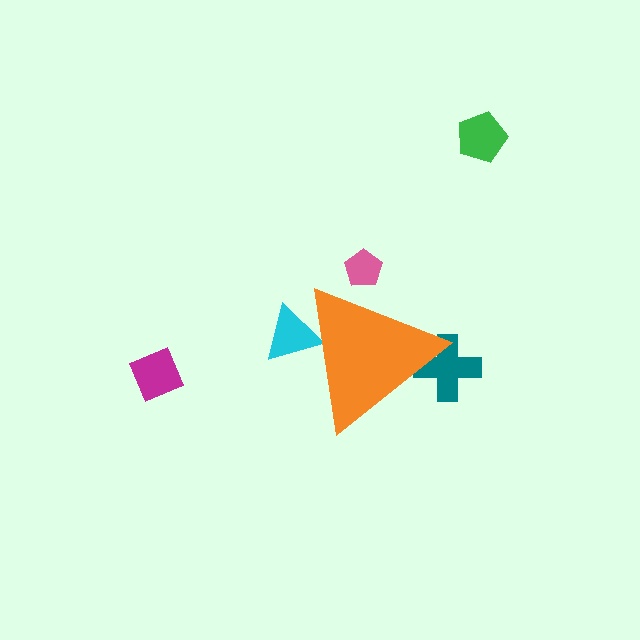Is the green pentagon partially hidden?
No, the green pentagon is fully visible.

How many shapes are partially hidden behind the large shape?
3 shapes are partially hidden.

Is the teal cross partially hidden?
Yes, the teal cross is partially hidden behind the orange triangle.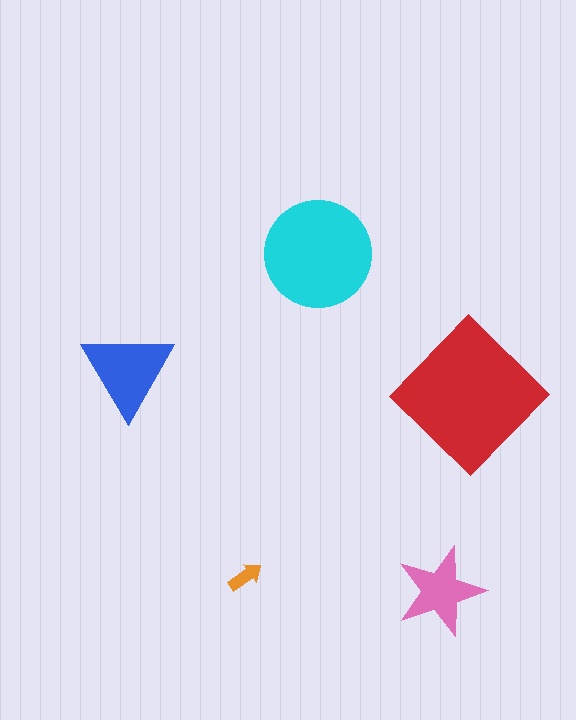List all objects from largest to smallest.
The red diamond, the cyan circle, the blue triangle, the pink star, the orange arrow.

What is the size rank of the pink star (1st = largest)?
4th.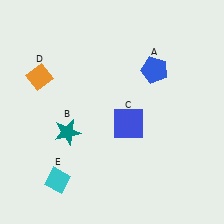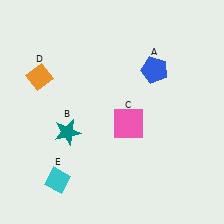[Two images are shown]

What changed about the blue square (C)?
In Image 1, C is blue. In Image 2, it changed to pink.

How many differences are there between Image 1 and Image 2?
There is 1 difference between the two images.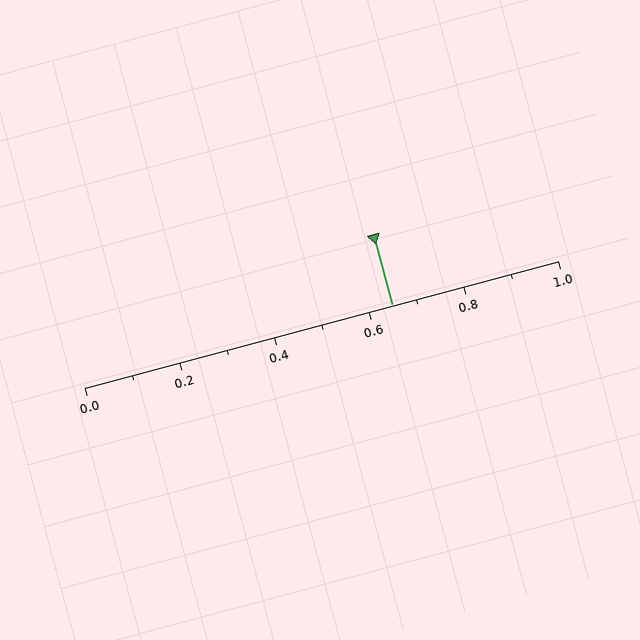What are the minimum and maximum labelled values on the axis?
The axis runs from 0.0 to 1.0.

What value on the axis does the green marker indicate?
The marker indicates approximately 0.65.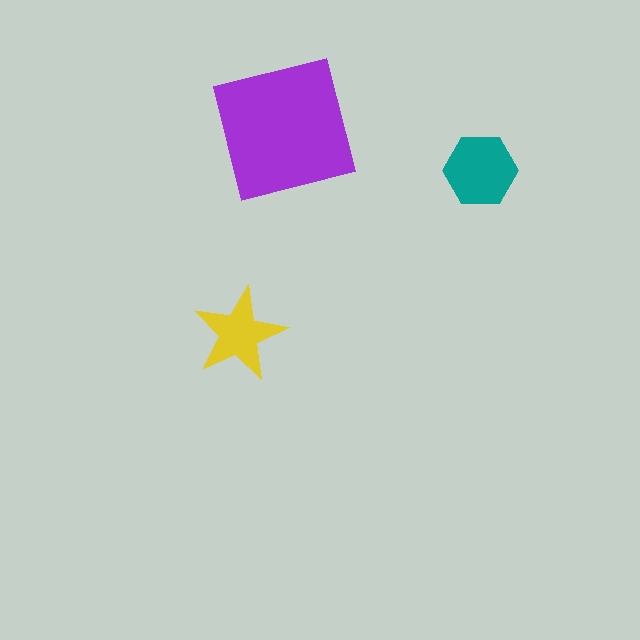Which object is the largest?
The purple square.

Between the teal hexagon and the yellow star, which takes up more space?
The teal hexagon.